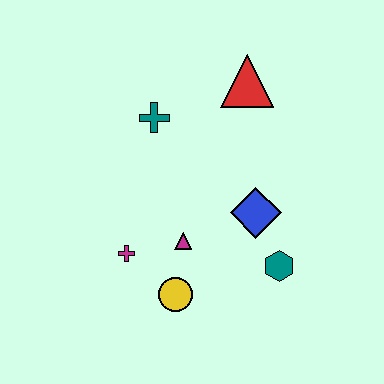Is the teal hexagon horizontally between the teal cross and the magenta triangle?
No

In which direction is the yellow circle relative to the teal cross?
The yellow circle is below the teal cross.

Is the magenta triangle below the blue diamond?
Yes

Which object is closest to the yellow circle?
The magenta triangle is closest to the yellow circle.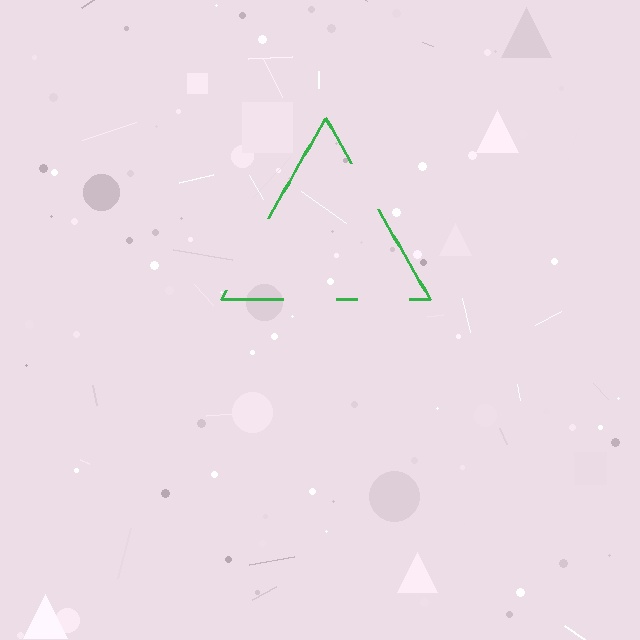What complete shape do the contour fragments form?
The contour fragments form a triangle.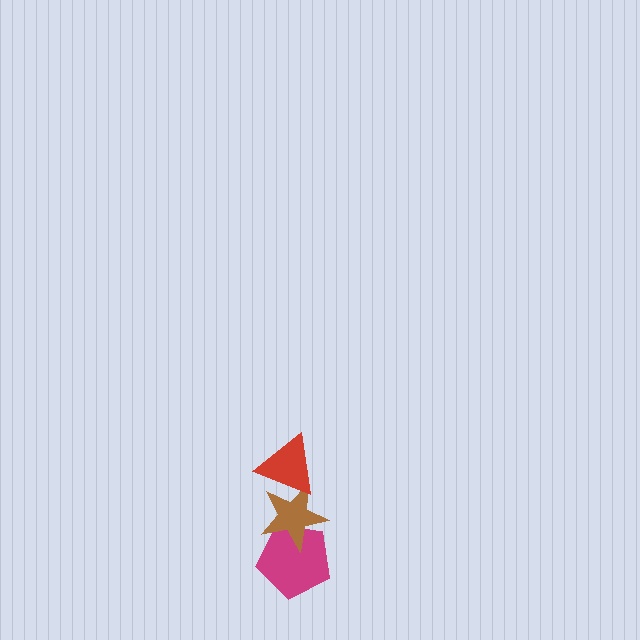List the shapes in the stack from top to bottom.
From top to bottom: the red triangle, the brown star, the magenta pentagon.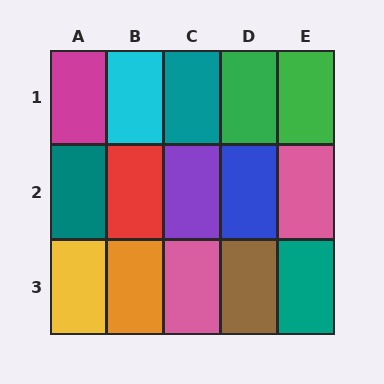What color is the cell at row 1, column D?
Green.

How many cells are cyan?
1 cell is cyan.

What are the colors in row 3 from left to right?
Yellow, orange, pink, brown, teal.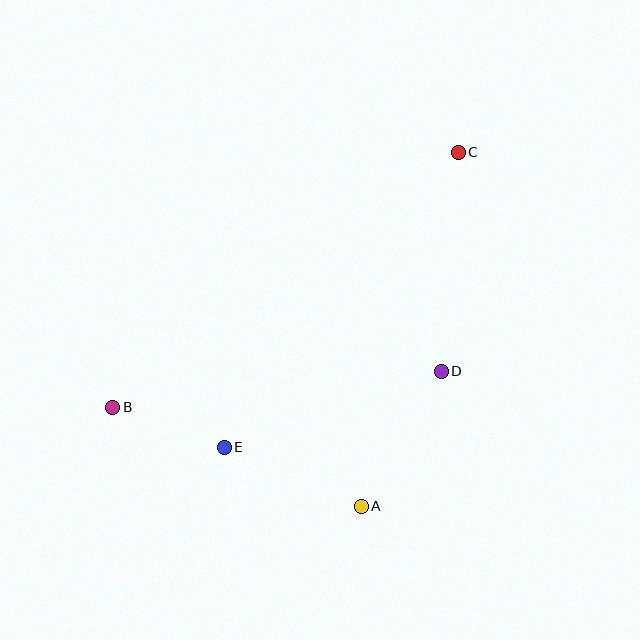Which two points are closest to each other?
Points B and E are closest to each other.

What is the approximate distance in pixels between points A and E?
The distance between A and E is approximately 149 pixels.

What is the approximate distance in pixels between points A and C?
The distance between A and C is approximately 367 pixels.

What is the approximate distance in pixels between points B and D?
The distance between B and D is approximately 330 pixels.